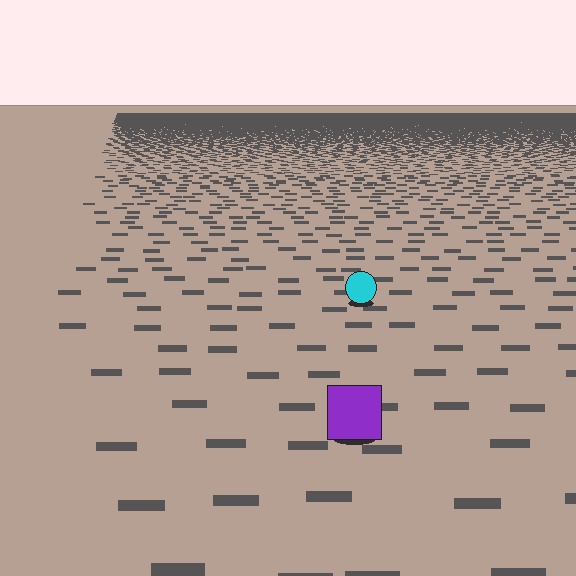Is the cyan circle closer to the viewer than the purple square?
No. The purple square is closer — you can tell from the texture gradient: the ground texture is coarser near it.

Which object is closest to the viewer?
The purple square is closest. The texture marks near it are larger and more spread out.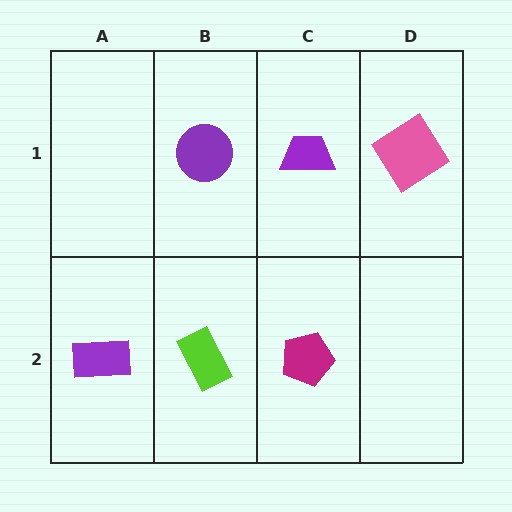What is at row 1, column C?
A purple trapezoid.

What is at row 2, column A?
A purple rectangle.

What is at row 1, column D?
A pink diamond.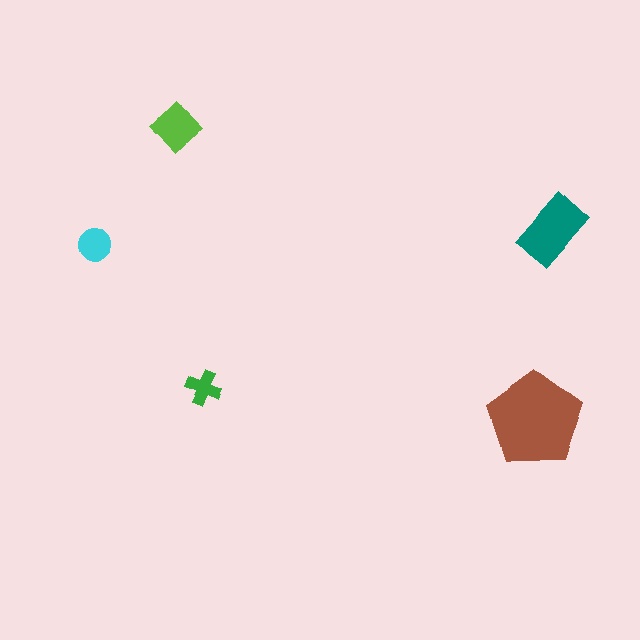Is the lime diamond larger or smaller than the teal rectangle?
Smaller.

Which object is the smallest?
The green cross.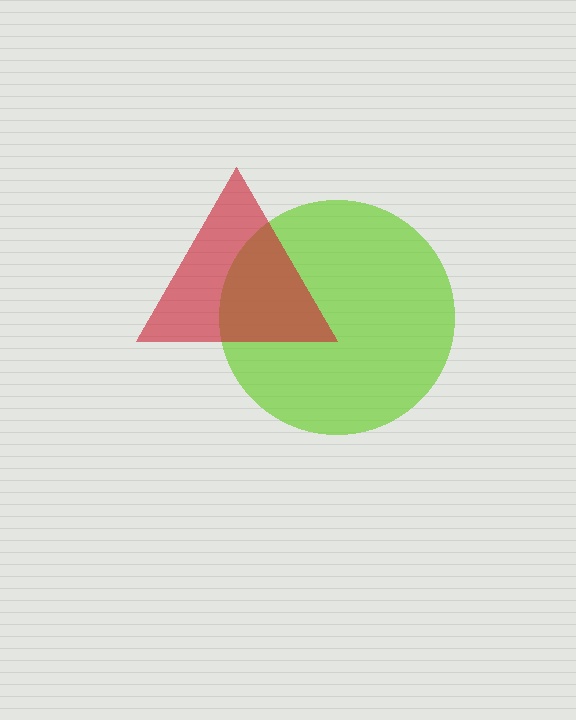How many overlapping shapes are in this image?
There are 2 overlapping shapes in the image.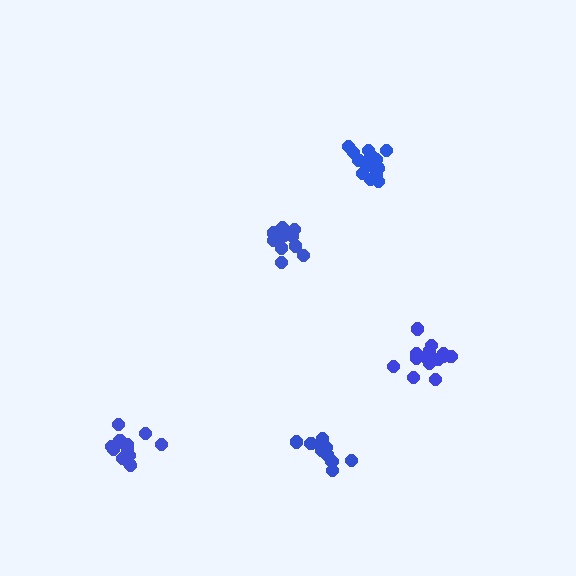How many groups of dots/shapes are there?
There are 5 groups.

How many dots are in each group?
Group 1: 14 dots, Group 2: 12 dots, Group 3: 15 dots, Group 4: 18 dots, Group 5: 12 dots (71 total).